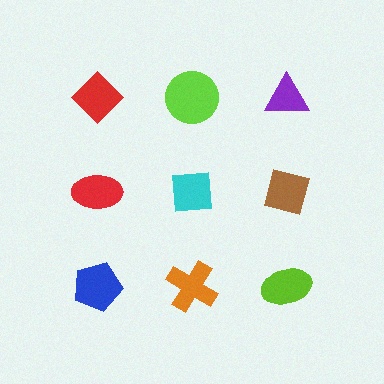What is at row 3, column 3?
A lime ellipse.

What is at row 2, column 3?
A brown square.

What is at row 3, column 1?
A blue pentagon.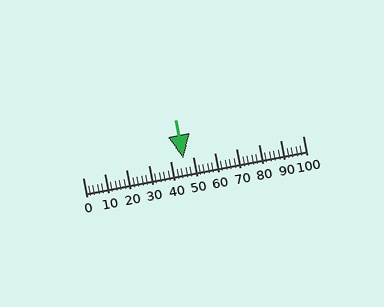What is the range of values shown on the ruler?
The ruler shows values from 0 to 100.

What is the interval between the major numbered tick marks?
The major tick marks are spaced 10 units apart.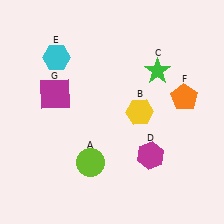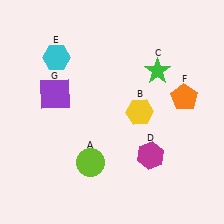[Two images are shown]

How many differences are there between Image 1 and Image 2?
There is 1 difference between the two images.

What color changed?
The square (G) changed from magenta in Image 1 to purple in Image 2.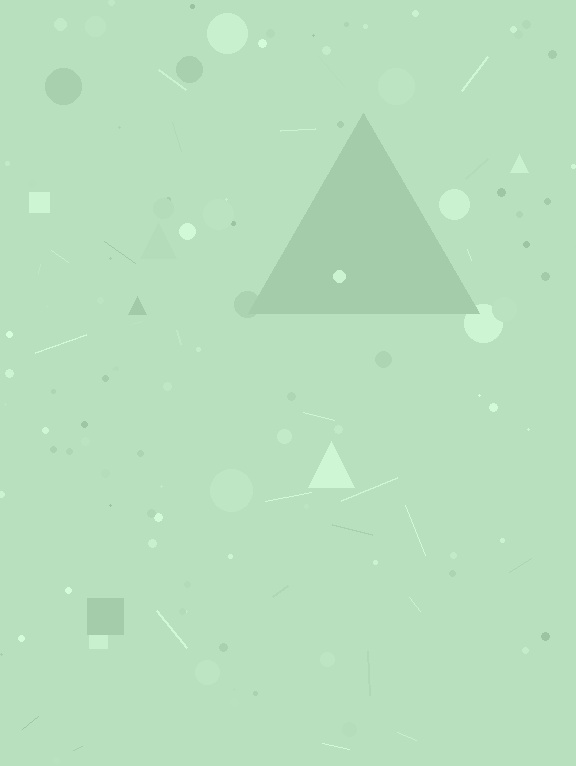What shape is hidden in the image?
A triangle is hidden in the image.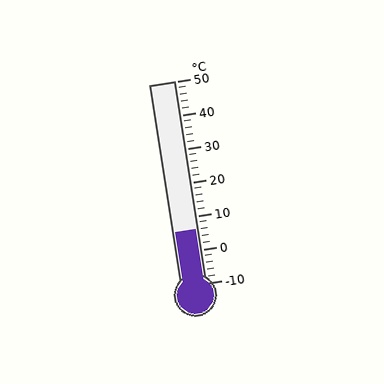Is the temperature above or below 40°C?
The temperature is below 40°C.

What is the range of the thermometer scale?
The thermometer scale ranges from -10°C to 50°C.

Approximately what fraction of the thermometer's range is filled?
The thermometer is filled to approximately 25% of its range.